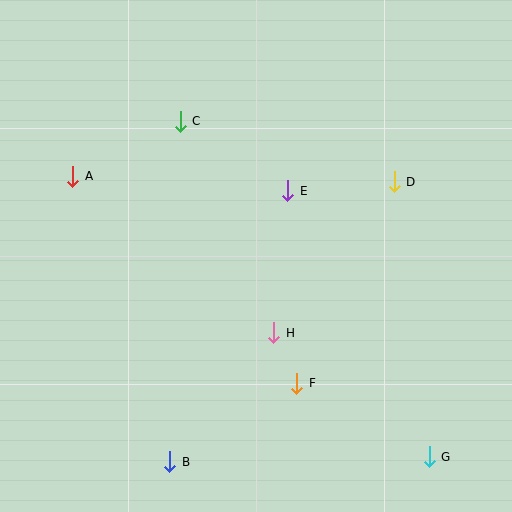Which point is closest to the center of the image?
Point E at (288, 191) is closest to the center.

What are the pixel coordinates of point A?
Point A is at (73, 176).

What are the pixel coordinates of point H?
Point H is at (274, 333).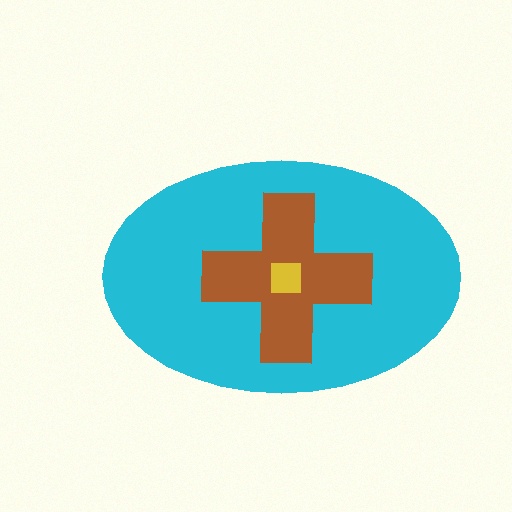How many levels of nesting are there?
3.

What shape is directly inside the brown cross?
The yellow square.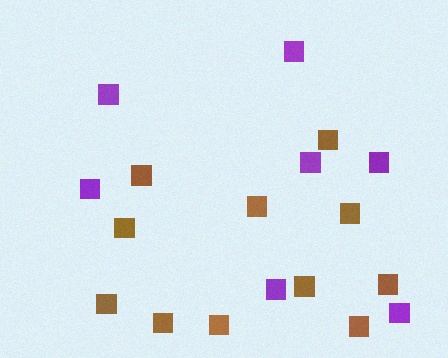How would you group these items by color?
There are 2 groups: one group of purple squares (7) and one group of brown squares (11).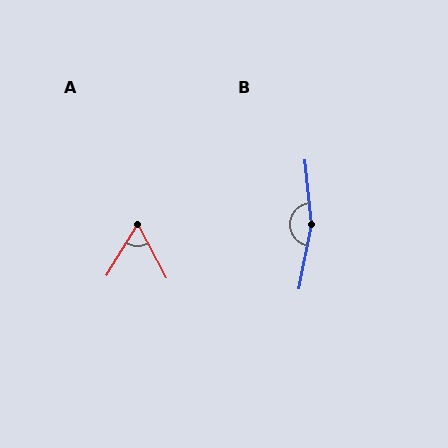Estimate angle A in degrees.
Approximately 59 degrees.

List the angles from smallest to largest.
A (59°), B (163°).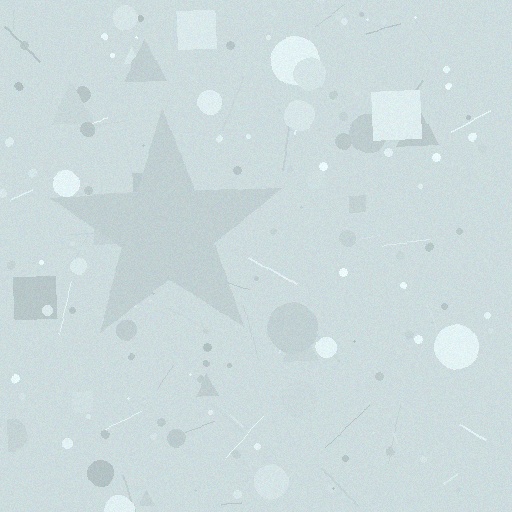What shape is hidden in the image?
A star is hidden in the image.